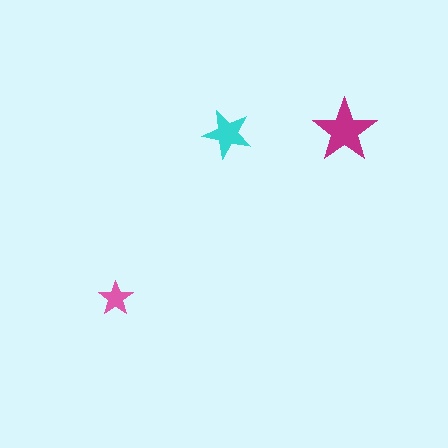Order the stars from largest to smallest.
the magenta one, the cyan one, the pink one.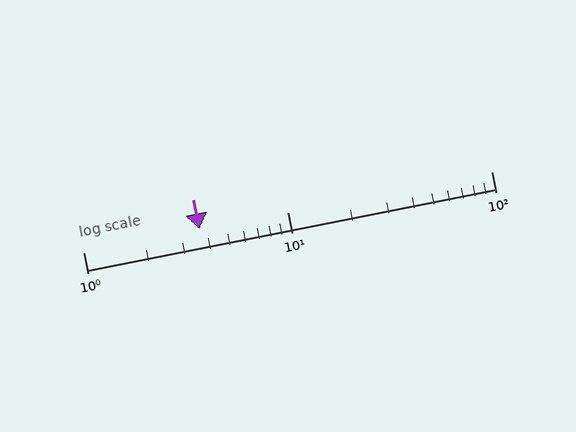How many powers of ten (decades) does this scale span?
The scale spans 2 decades, from 1 to 100.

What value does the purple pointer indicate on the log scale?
The pointer indicates approximately 3.7.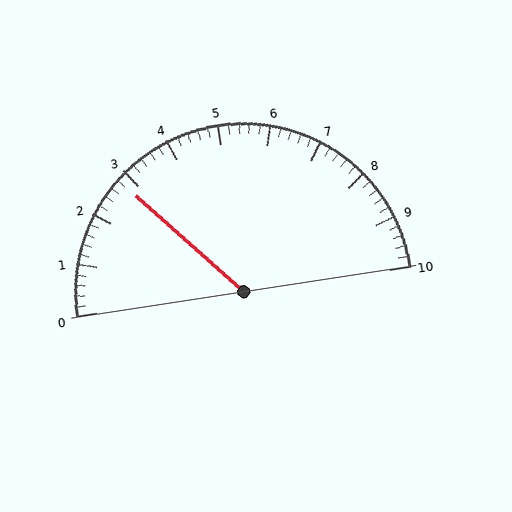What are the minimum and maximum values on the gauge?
The gauge ranges from 0 to 10.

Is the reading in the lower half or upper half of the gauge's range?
The reading is in the lower half of the range (0 to 10).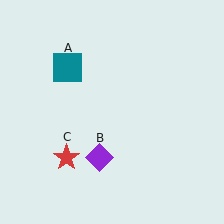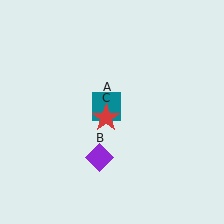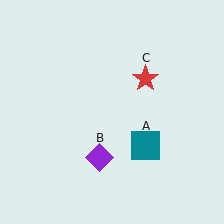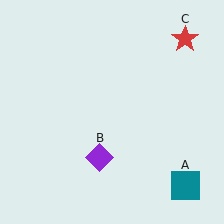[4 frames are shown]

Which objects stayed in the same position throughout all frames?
Purple diamond (object B) remained stationary.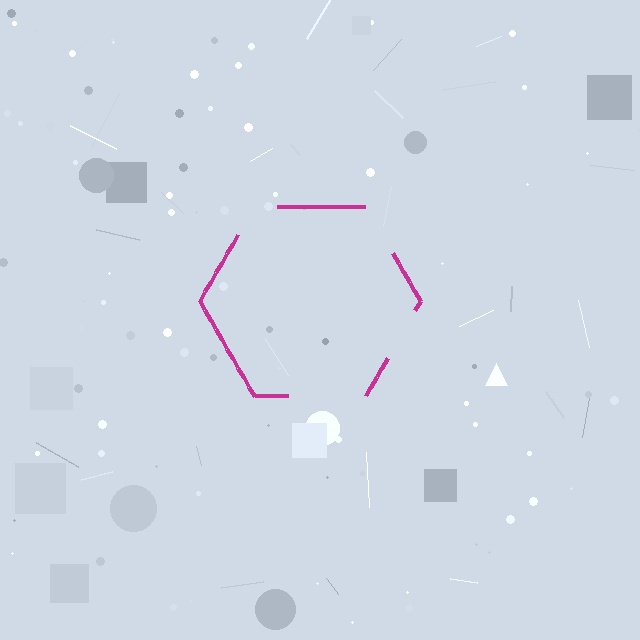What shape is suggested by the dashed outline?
The dashed outline suggests a hexagon.